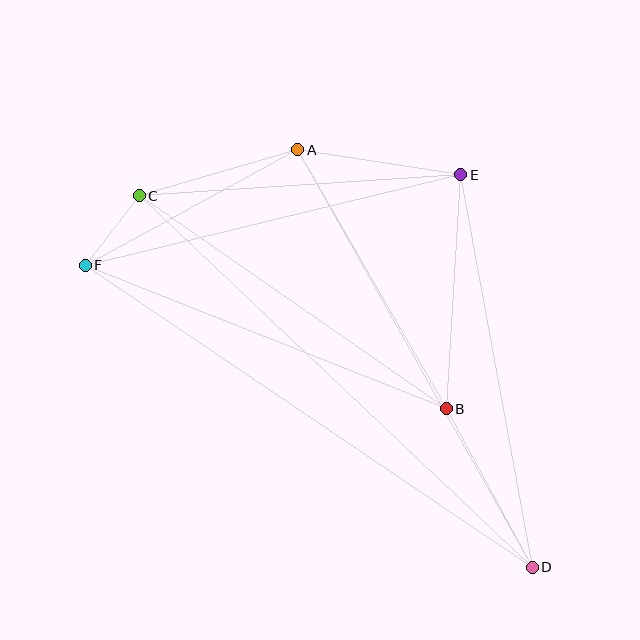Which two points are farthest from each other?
Points C and D are farthest from each other.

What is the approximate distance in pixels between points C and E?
The distance between C and E is approximately 322 pixels.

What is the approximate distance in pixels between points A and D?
The distance between A and D is approximately 479 pixels.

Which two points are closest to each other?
Points C and F are closest to each other.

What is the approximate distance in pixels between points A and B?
The distance between A and B is approximately 299 pixels.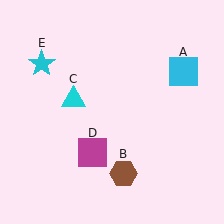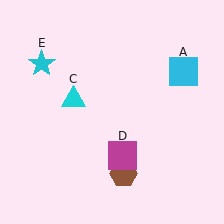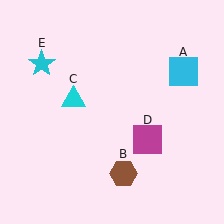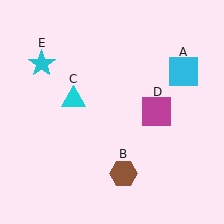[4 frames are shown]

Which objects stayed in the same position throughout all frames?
Cyan square (object A) and brown hexagon (object B) and cyan triangle (object C) and cyan star (object E) remained stationary.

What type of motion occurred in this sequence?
The magenta square (object D) rotated counterclockwise around the center of the scene.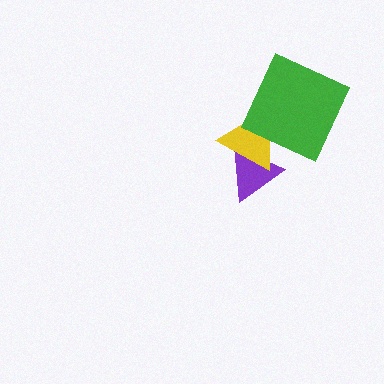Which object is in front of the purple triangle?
The yellow triangle is in front of the purple triangle.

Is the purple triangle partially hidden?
Yes, it is partially covered by another shape.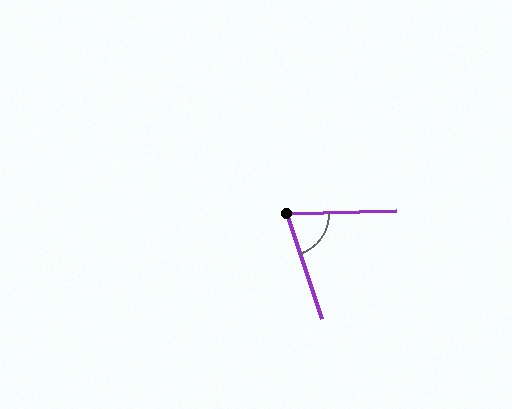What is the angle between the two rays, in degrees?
Approximately 73 degrees.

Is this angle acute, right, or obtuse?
It is acute.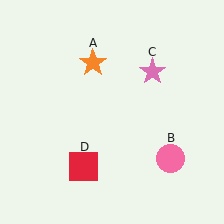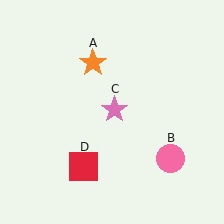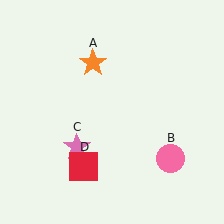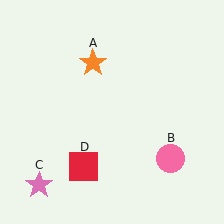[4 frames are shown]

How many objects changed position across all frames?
1 object changed position: pink star (object C).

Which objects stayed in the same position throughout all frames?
Orange star (object A) and pink circle (object B) and red square (object D) remained stationary.